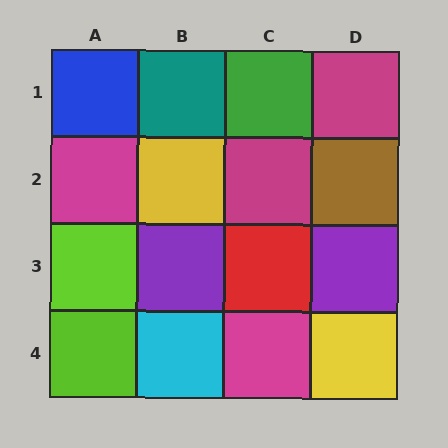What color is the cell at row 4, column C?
Magenta.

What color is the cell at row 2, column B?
Yellow.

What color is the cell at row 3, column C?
Red.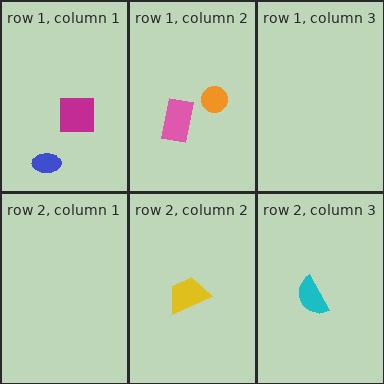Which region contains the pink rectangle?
The row 1, column 2 region.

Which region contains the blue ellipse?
The row 1, column 1 region.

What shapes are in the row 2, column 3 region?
The cyan semicircle.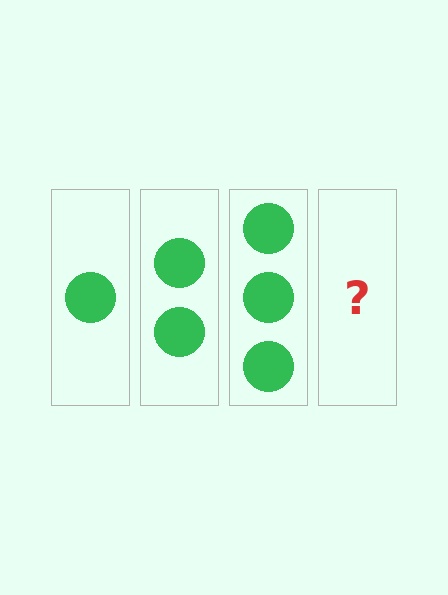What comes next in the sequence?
The next element should be 4 circles.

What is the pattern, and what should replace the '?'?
The pattern is that each step adds one more circle. The '?' should be 4 circles.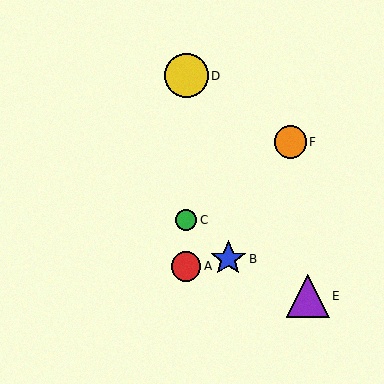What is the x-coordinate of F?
Object F is at x≈290.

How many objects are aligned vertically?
3 objects (A, C, D) are aligned vertically.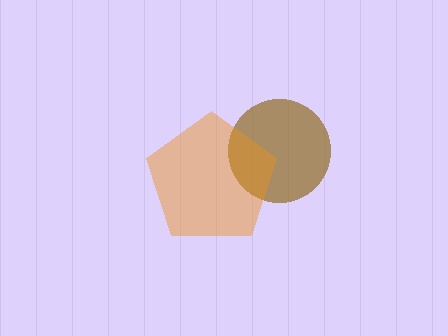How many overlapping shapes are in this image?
There are 2 overlapping shapes in the image.